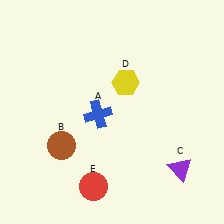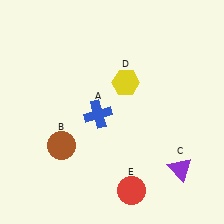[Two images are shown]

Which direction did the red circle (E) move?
The red circle (E) moved right.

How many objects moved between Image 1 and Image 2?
1 object moved between the two images.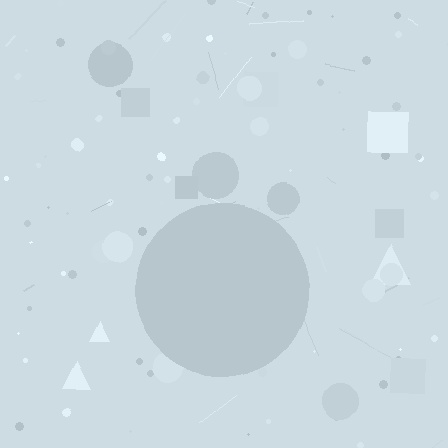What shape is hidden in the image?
A circle is hidden in the image.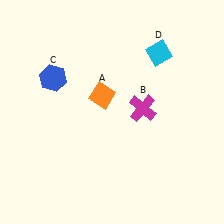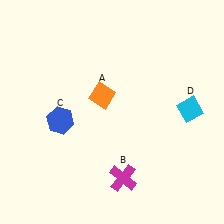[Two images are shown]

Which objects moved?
The objects that moved are: the magenta cross (B), the blue hexagon (C), the cyan diamond (D).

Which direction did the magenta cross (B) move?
The magenta cross (B) moved down.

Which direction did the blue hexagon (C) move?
The blue hexagon (C) moved down.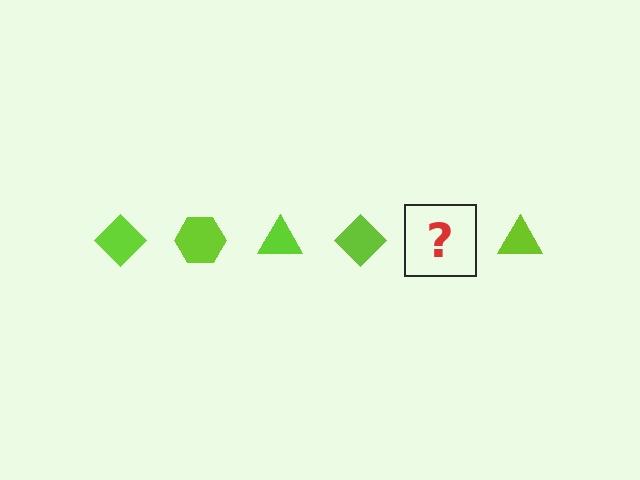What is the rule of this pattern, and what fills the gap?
The rule is that the pattern cycles through diamond, hexagon, triangle shapes in lime. The gap should be filled with a lime hexagon.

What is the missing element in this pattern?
The missing element is a lime hexagon.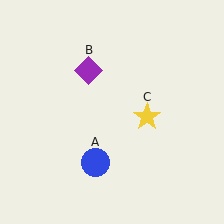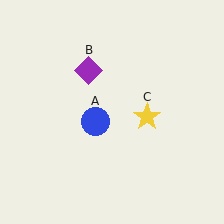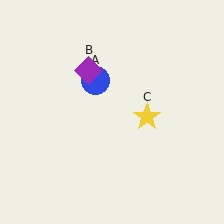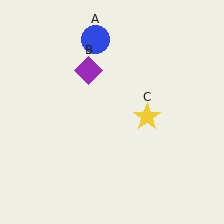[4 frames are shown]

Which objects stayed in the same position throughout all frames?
Purple diamond (object B) and yellow star (object C) remained stationary.